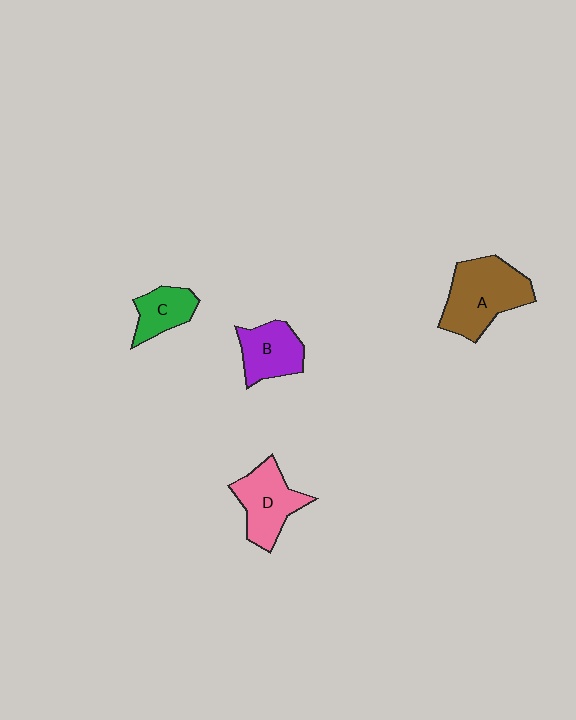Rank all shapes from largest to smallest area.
From largest to smallest: A (brown), D (pink), B (purple), C (green).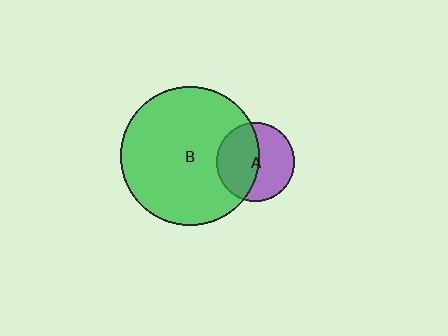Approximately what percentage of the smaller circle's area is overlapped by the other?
Approximately 50%.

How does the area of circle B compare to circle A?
Approximately 3.1 times.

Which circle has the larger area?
Circle B (green).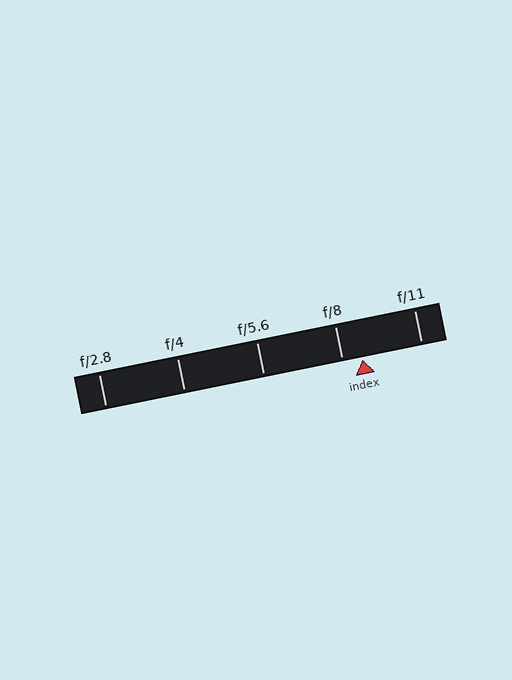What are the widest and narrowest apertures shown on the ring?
The widest aperture shown is f/2.8 and the narrowest is f/11.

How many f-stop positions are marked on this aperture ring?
There are 5 f-stop positions marked.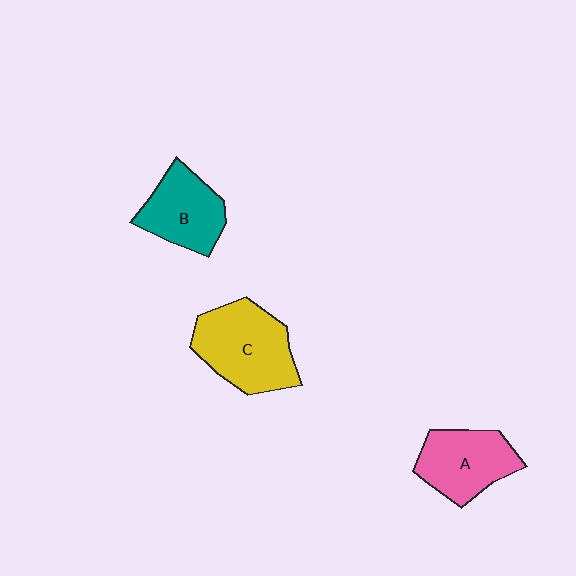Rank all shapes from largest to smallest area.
From largest to smallest: C (yellow), A (pink), B (teal).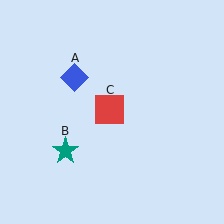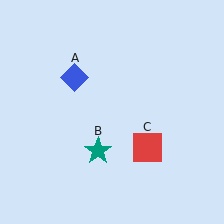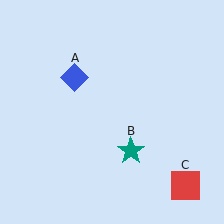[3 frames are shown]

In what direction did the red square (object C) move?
The red square (object C) moved down and to the right.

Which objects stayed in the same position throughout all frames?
Blue diamond (object A) remained stationary.